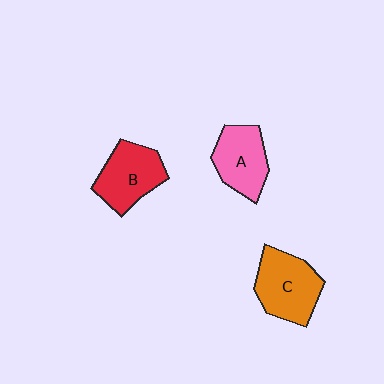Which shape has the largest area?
Shape C (orange).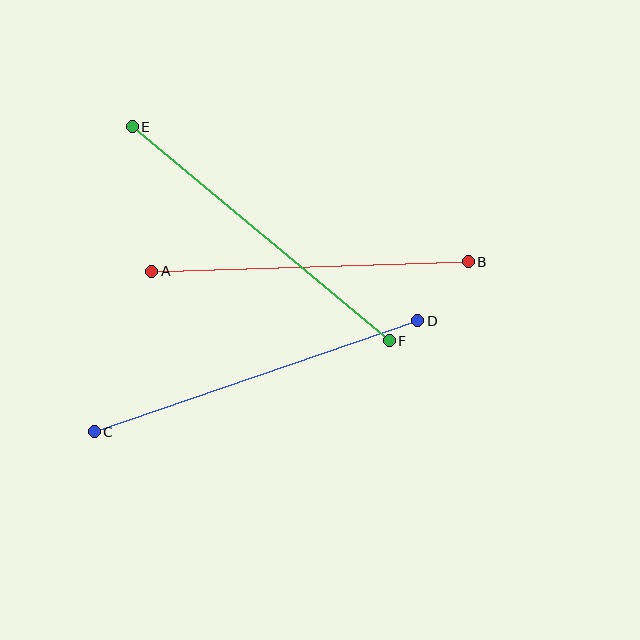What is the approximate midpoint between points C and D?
The midpoint is at approximately (256, 376) pixels.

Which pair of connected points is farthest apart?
Points C and D are farthest apart.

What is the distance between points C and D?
The distance is approximately 342 pixels.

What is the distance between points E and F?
The distance is approximately 335 pixels.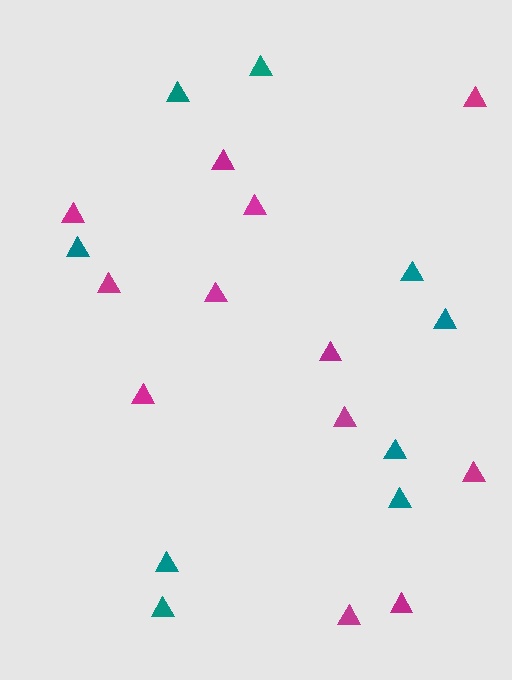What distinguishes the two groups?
There are 2 groups: one group of magenta triangles (12) and one group of teal triangles (9).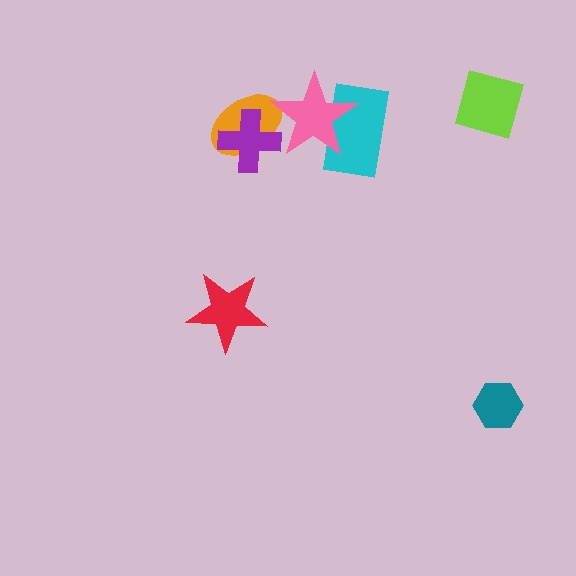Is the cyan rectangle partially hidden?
Yes, it is partially covered by another shape.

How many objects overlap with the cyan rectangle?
1 object overlaps with the cyan rectangle.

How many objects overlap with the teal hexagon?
0 objects overlap with the teal hexagon.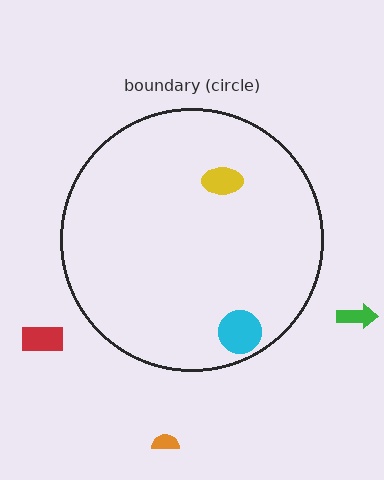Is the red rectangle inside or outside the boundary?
Outside.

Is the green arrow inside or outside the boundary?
Outside.